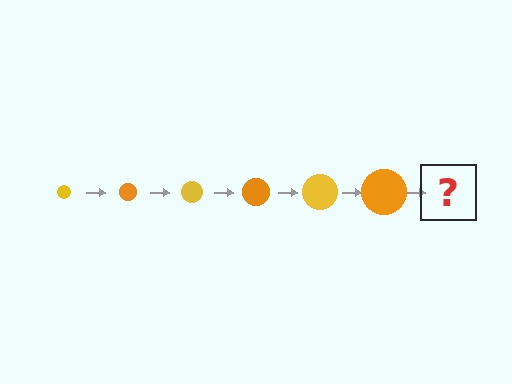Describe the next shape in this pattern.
It should be a yellow circle, larger than the previous one.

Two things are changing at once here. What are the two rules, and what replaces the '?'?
The two rules are that the circle grows larger each step and the color cycles through yellow and orange. The '?' should be a yellow circle, larger than the previous one.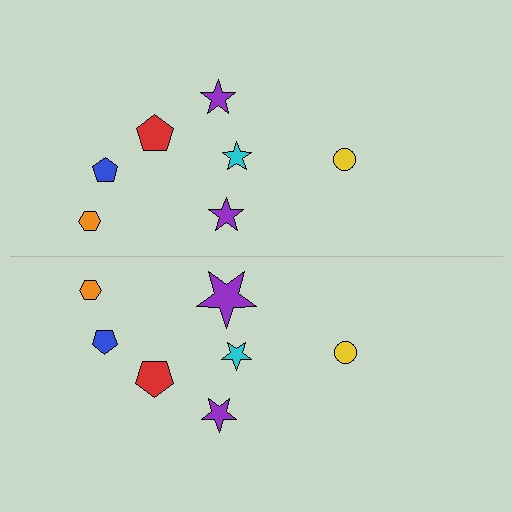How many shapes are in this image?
There are 14 shapes in this image.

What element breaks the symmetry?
The purple star on the bottom side has a different size than its mirror counterpart.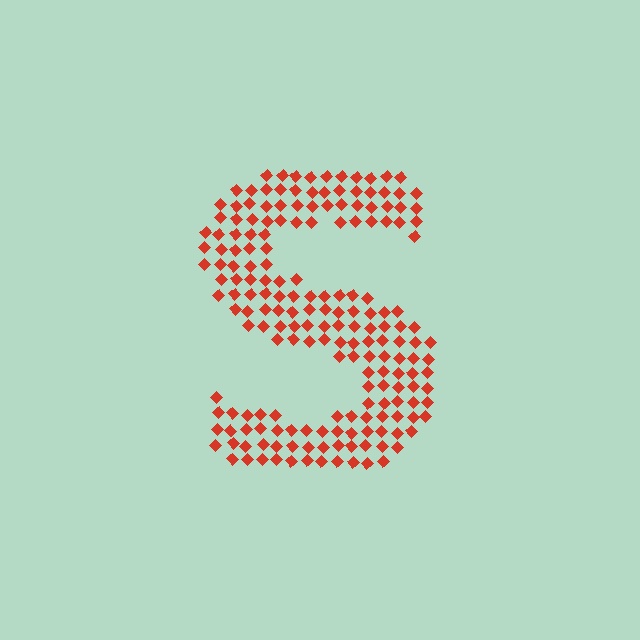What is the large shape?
The large shape is the letter S.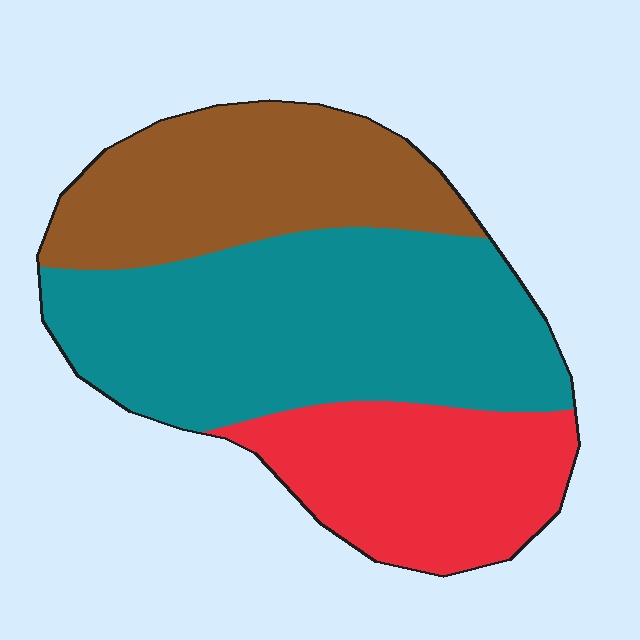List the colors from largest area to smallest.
From largest to smallest: teal, brown, red.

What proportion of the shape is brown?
Brown takes up about one quarter (1/4) of the shape.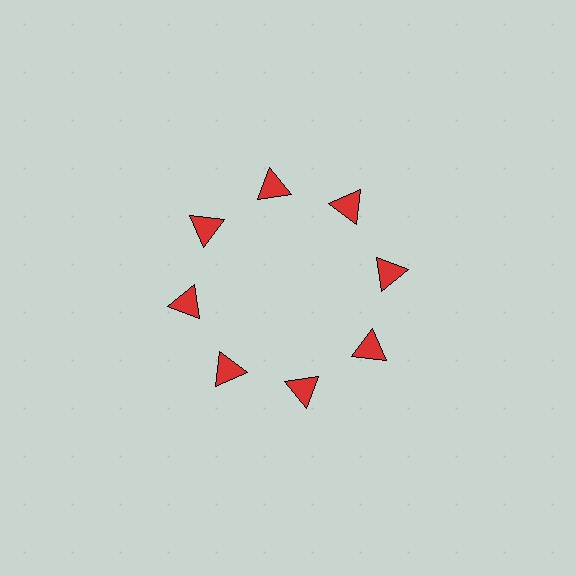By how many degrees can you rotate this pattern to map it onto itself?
The pattern maps onto itself every 45 degrees of rotation.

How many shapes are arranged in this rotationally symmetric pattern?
There are 8 shapes, arranged in 8 groups of 1.